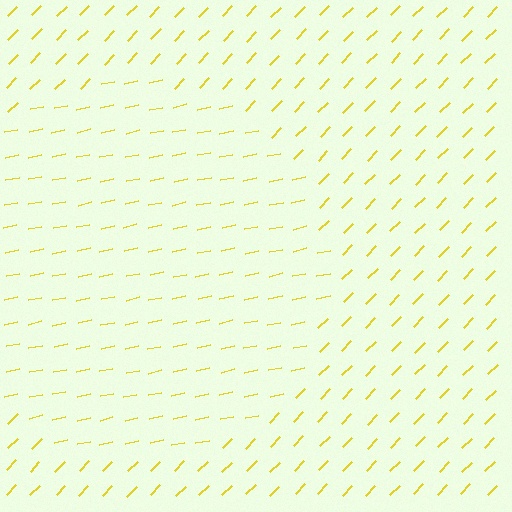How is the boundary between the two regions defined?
The boundary is defined purely by a change in line orientation (approximately 34 degrees difference). All lines are the same color and thickness.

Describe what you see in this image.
The image is filled with small yellow line segments. A circle region in the image has lines oriented differently from the surrounding lines, creating a visible texture boundary.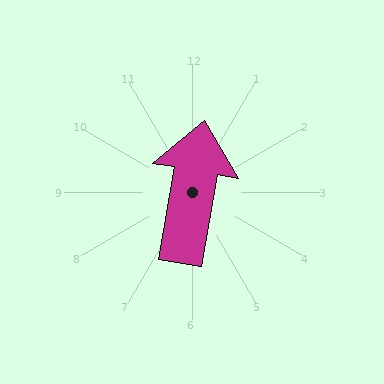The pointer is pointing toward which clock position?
Roughly 12 o'clock.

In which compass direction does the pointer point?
North.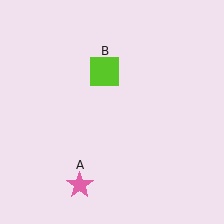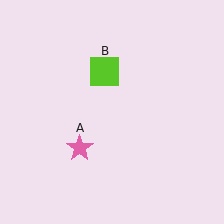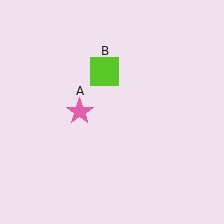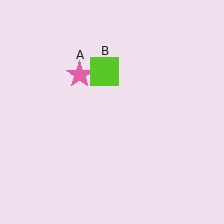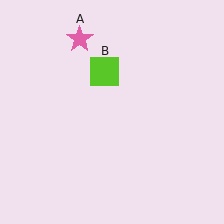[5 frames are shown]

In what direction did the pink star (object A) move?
The pink star (object A) moved up.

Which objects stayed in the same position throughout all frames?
Lime square (object B) remained stationary.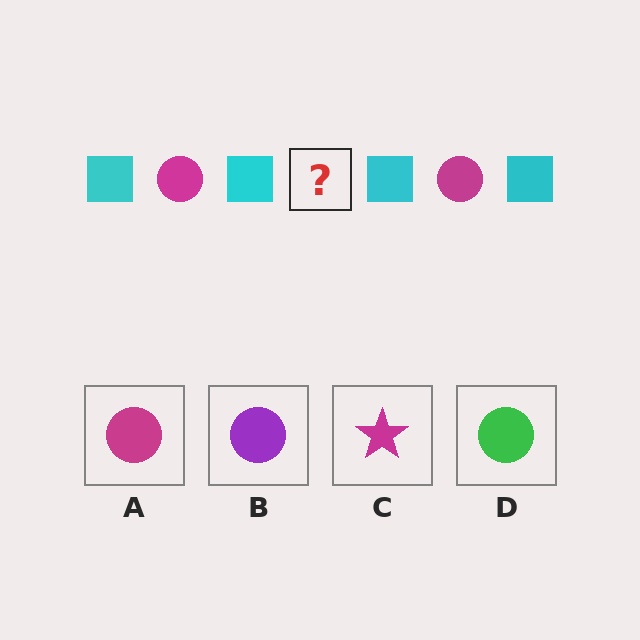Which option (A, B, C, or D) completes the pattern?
A.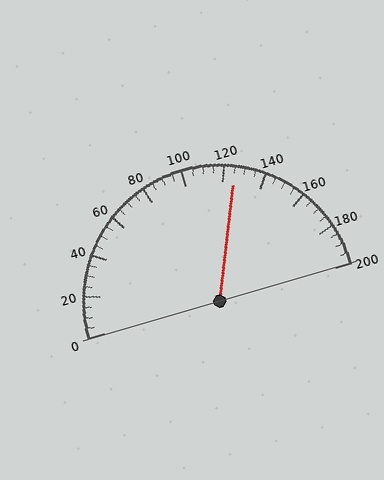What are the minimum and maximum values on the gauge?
The gauge ranges from 0 to 200.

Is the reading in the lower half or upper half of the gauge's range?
The reading is in the upper half of the range (0 to 200).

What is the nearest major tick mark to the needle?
The nearest major tick mark is 120.